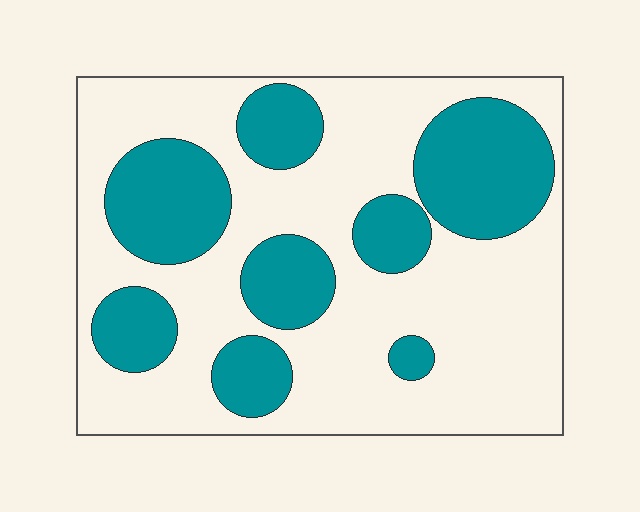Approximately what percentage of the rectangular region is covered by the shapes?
Approximately 35%.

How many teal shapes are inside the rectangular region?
8.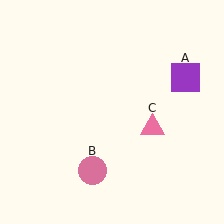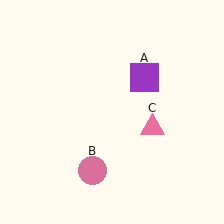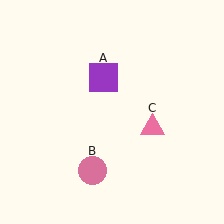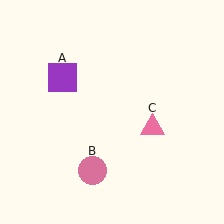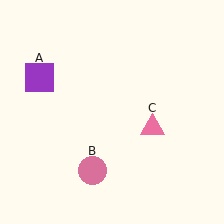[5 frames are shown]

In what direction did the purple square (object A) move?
The purple square (object A) moved left.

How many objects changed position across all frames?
1 object changed position: purple square (object A).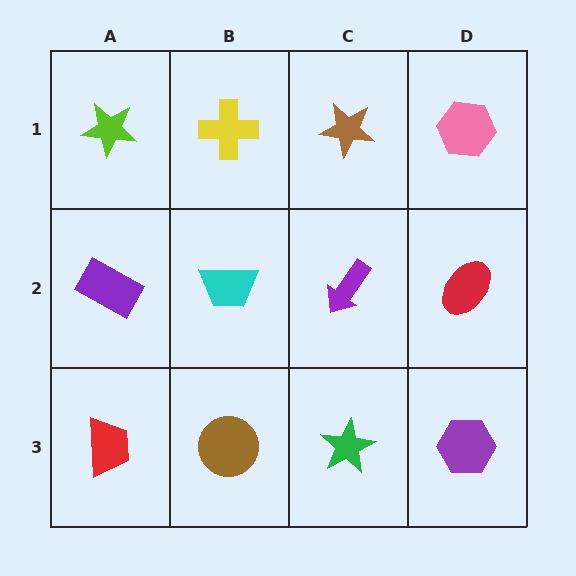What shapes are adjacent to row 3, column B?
A cyan trapezoid (row 2, column B), a red trapezoid (row 3, column A), a green star (row 3, column C).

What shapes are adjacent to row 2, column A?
A lime star (row 1, column A), a red trapezoid (row 3, column A), a cyan trapezoid (row 2, column B).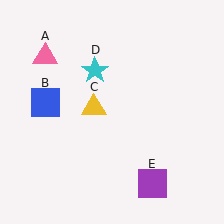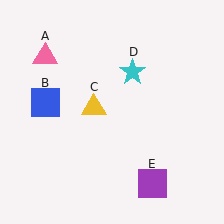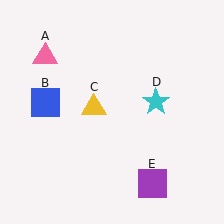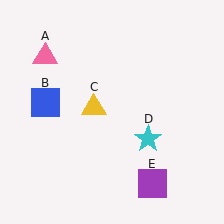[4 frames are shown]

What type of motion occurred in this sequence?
The cyan star (object D) rotated clockwise around the center of the scene.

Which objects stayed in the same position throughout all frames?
Pink triangle (object A) and blue square (object B) and yellow triangle (object C) and purple square (object E) remained stationary.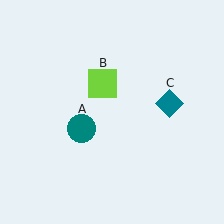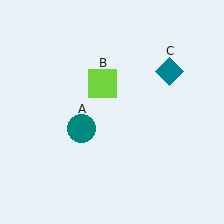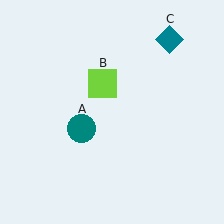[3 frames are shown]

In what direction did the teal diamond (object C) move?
The teal diamond (object C) moved up.